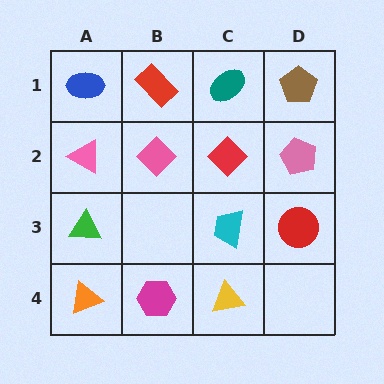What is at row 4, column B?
A magenta hexagon.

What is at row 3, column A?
A green triangle.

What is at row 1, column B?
A red rectangle.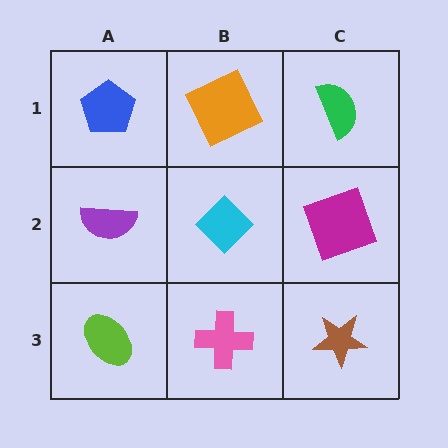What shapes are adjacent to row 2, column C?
A green semicircle (row 1, column C), a brown star (row 3, column C), a cyan diamond (row 2, column B).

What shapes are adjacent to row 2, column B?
An orange square (row 1, column B), a pink cross (row 3, column B), a purple semicircle (row 2, column A), a magenta square (row 2, column C).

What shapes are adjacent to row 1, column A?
A purple semicircle (row 2, column A), an orange square (row 1, column B).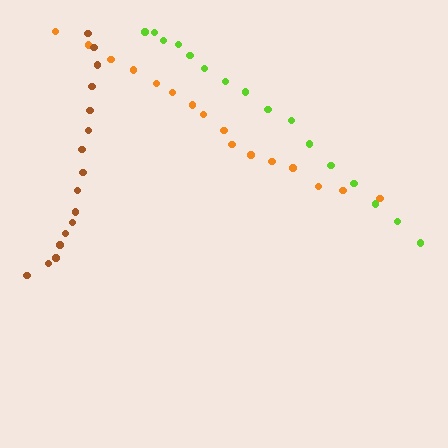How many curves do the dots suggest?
There are 3 distinct paths.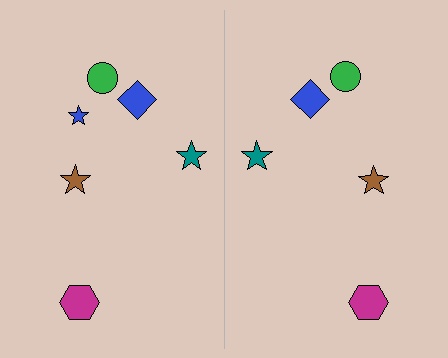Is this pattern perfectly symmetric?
No, the pattern is not perfectly symmetric. A blue star is missing from the right side.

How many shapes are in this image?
There are 11 shapes in this image.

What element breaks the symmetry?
A blue star is missing from the right side.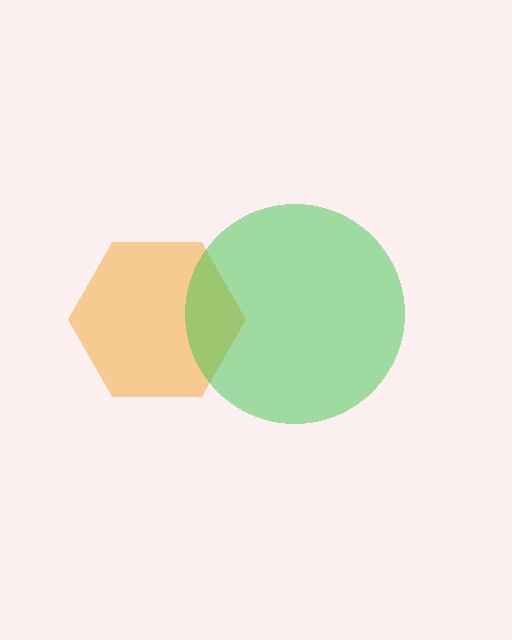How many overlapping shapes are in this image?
There are 2 overlapping shapes in the image.